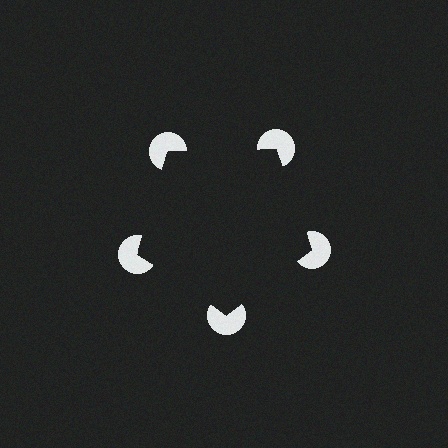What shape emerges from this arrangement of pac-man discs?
An illusory pentagon — its edges are inferred from the aligned wedge cuts in the pac-man discs, not physically drawn.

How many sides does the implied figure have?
5 sides.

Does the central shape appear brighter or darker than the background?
It typically appears slightly darker than the background, even though no actual brightness change is drawn.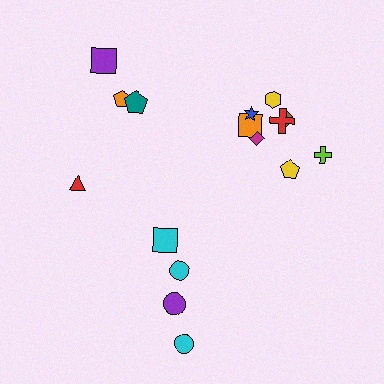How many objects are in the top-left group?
There are 4 objects.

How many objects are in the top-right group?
There are 8 objects.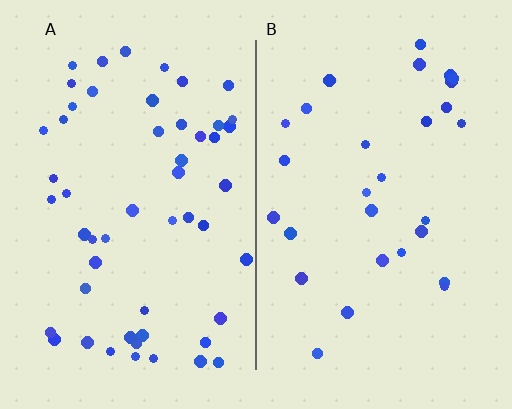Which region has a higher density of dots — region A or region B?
A (the left).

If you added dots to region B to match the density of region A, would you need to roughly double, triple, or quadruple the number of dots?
Approximately double.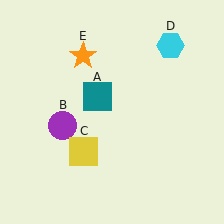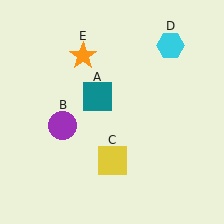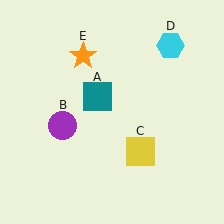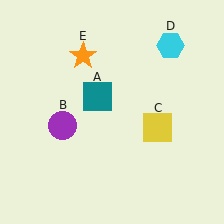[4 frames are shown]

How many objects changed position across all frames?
1 object changed position: yellow square (object C).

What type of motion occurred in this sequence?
The yellow square (object C) rotated counterclockwise around the center of the scene.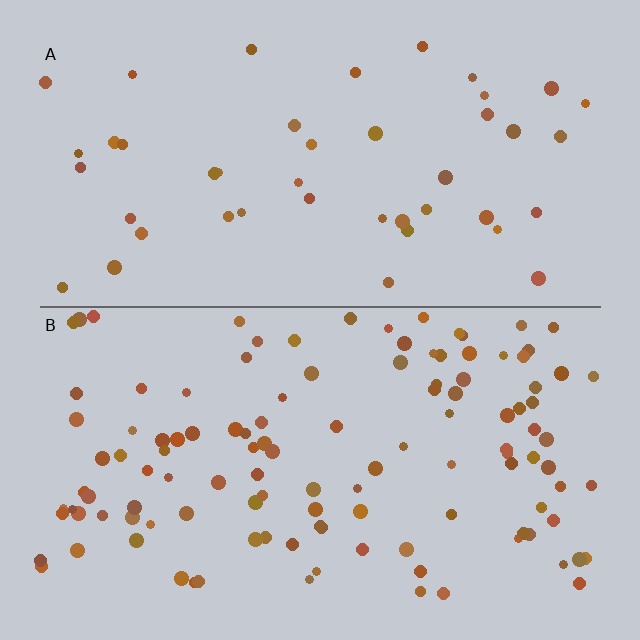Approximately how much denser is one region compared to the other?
Approximately 2.7× — region B over region A.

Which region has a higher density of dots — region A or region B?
B (the bottom).